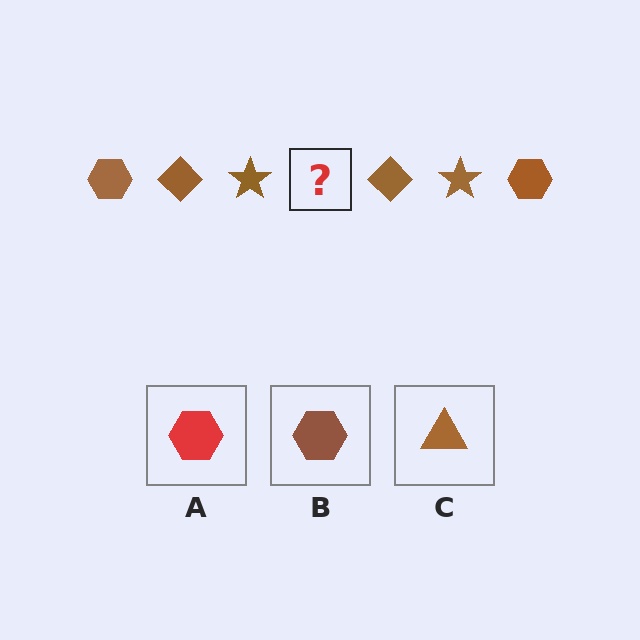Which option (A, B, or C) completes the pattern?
B.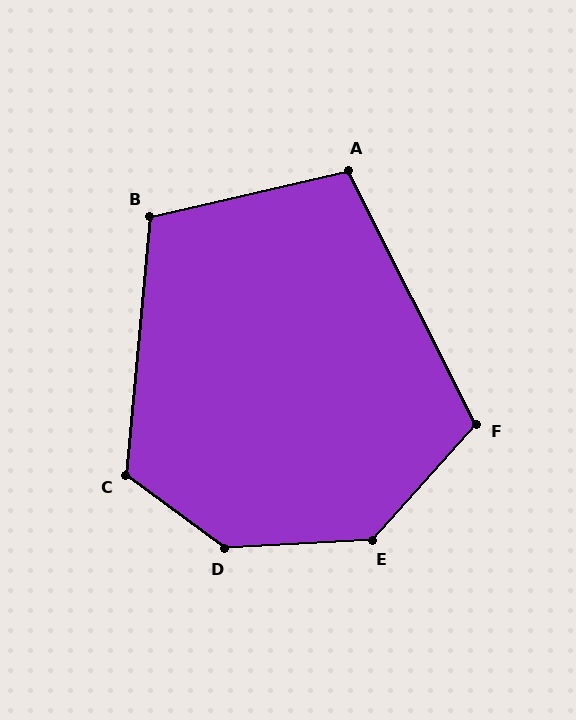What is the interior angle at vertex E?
Approximately 135 degrees (obtuse).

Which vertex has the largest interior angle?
D, at approximately 140 degrees.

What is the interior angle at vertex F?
Approximately 112 degrees (obtuse).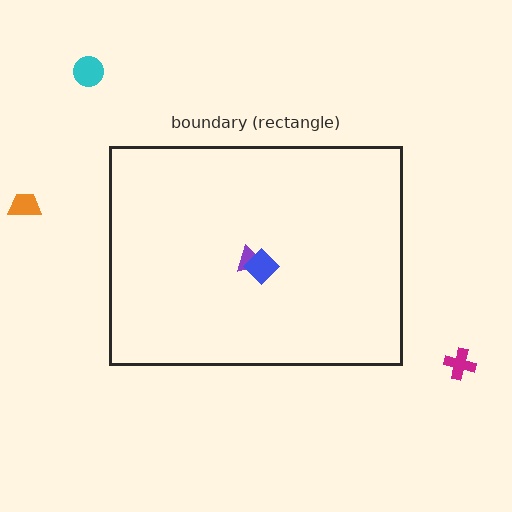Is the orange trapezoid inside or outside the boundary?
Outside.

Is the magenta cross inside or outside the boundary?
Outside.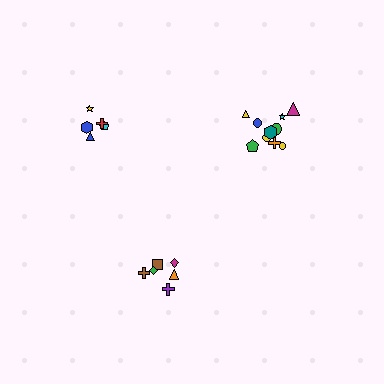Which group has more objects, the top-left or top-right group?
The top-right group.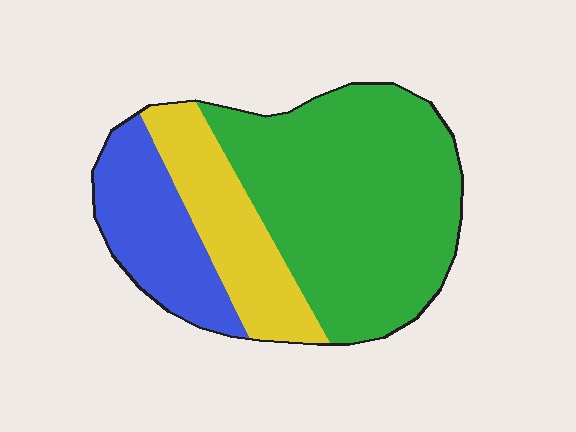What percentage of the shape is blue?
Blue takes up about one fifth (1/5) of the shape.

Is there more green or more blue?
Green.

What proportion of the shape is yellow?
Yellow covers around 20% of the shape.